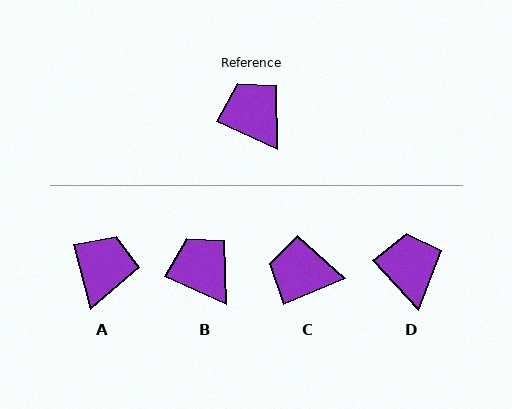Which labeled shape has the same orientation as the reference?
B.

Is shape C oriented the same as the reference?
No, it is off by about 48 degrees.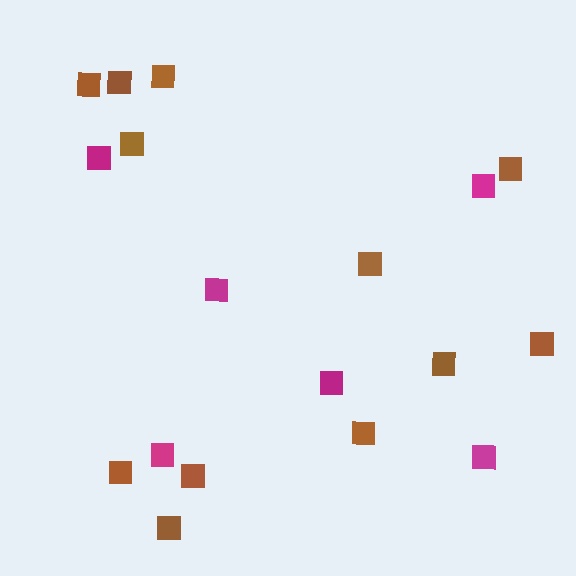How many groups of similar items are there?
There are 2 groups: one group of magenta squares (6) and one group of brown squares (12).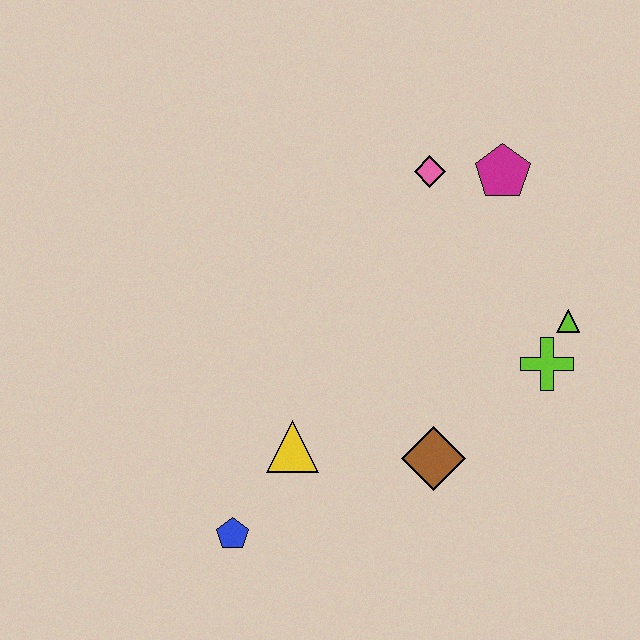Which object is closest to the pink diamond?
The magenta pentagon is closest to the pink diamond.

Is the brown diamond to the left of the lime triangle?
Yes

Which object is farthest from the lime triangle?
The blue pentagon is farthest from the lime triangle.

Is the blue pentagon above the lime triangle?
No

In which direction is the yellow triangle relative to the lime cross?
The yellow triangle is to the left of the lime cross.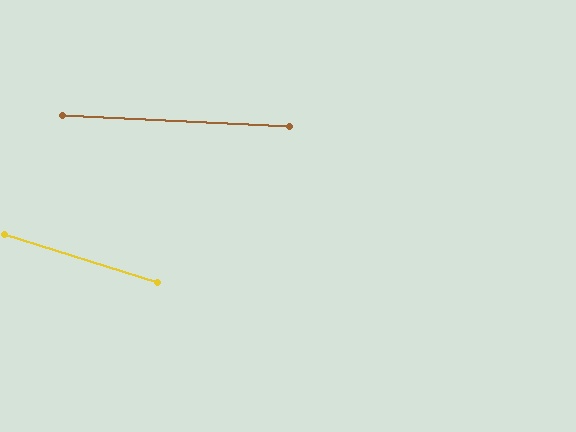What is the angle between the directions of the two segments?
Approximately 15 degrees.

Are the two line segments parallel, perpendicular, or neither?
Neither parallel nor perpendicular — they differ by about 15°.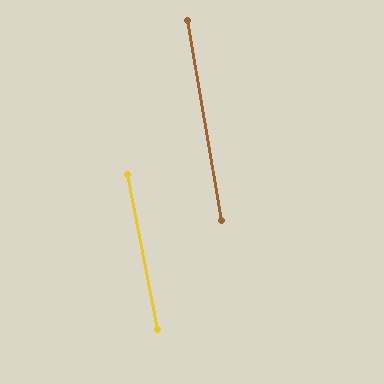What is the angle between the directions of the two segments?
Approximately 1 degree.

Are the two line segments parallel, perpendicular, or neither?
Parallel — their directions differ by only 1.1°.